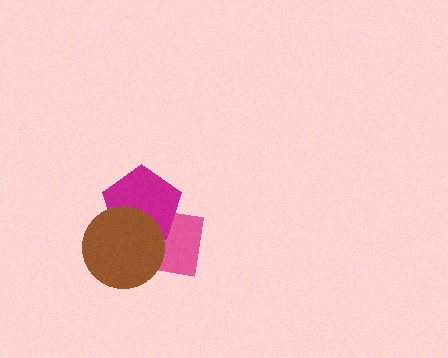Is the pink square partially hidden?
Yes, it is partially covered by another shape.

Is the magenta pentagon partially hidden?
Yes, it is partially covered by another shape.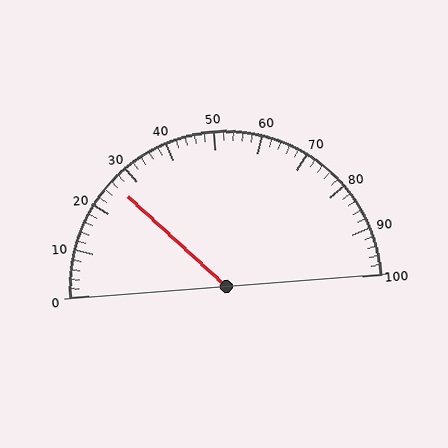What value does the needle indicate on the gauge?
The needle indicates approximately 26.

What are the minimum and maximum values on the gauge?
The gauge ranges from 0 to 100.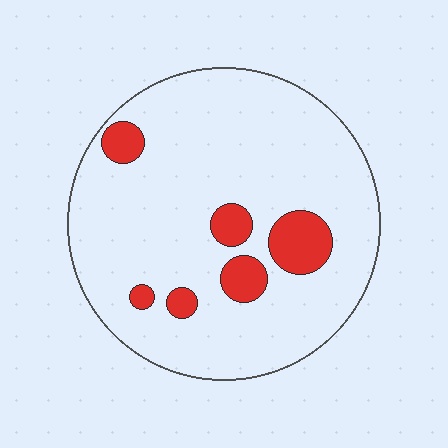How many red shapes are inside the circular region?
6.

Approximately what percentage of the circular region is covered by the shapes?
Approximately 10%.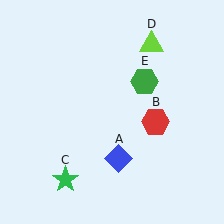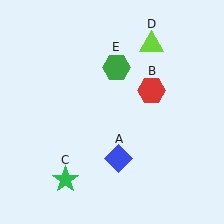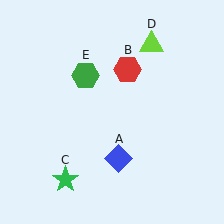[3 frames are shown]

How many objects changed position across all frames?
2 objects changed position: red hexagon (object B), green hexagon (object E).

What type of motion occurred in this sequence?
The red hexagon (object B), green hexagon (object E) rotated counterclockwise around the center of the scene.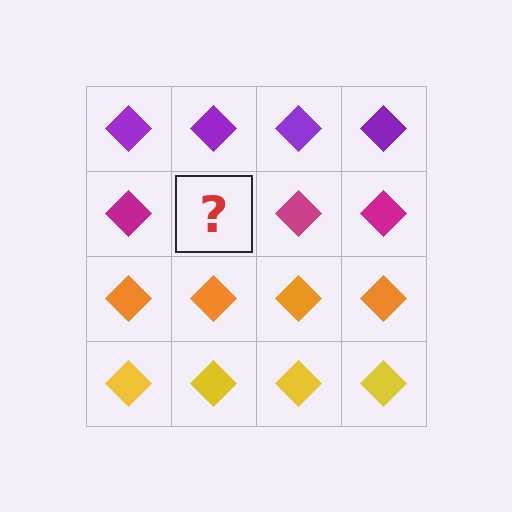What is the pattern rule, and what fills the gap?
The rule is that each row has a consistent color. The gap should be filled with a magenta diamond.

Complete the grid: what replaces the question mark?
The question mark should be replaced with a magenta diamond.